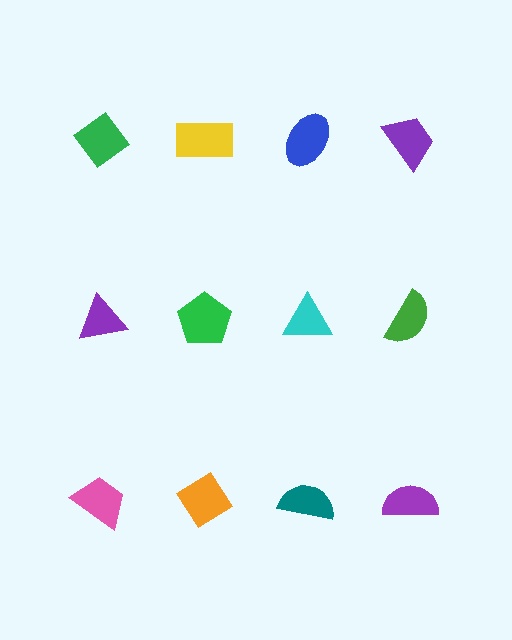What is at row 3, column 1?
A pink trapezoid.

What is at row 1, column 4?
A purple trapezoid.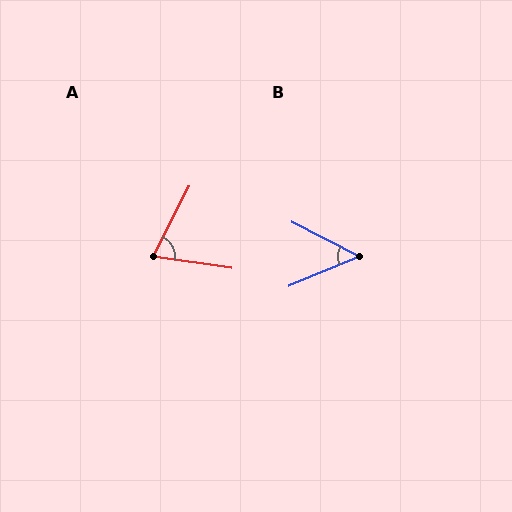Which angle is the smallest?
B, at approximately 50 degrees.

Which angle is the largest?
A, at approximately 72 degrees.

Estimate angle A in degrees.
Approximately 72 degrees.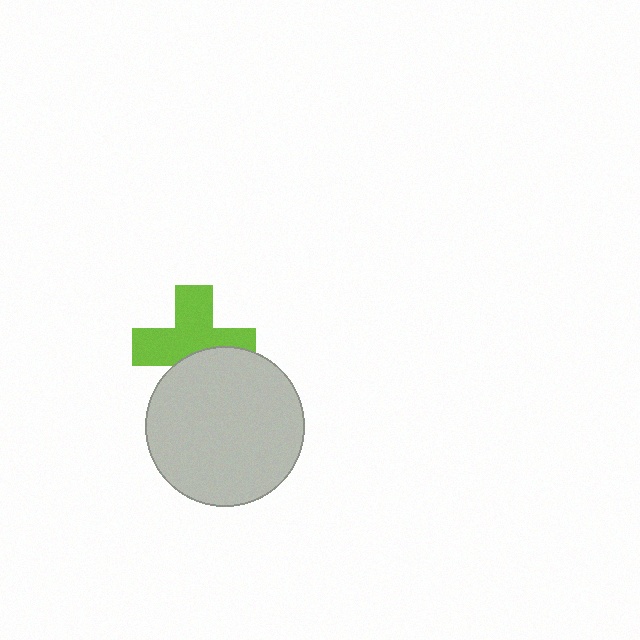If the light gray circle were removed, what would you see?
You would see the complete lime cross.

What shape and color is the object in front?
The object in front is a light gray circle.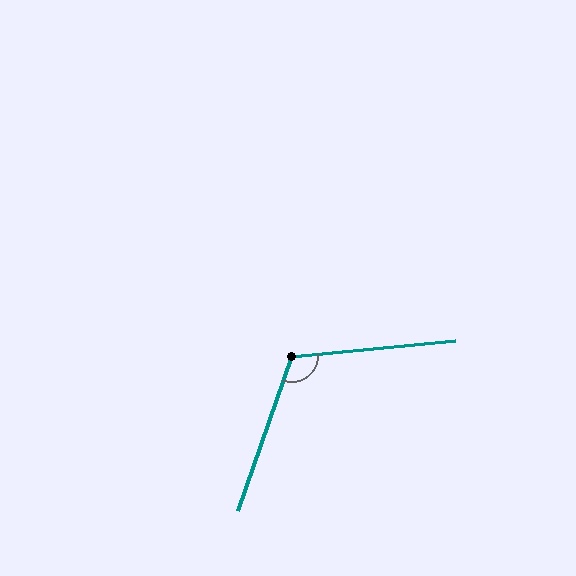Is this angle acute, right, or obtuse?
It is obtuse.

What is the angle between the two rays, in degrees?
Approximately 114 degrees.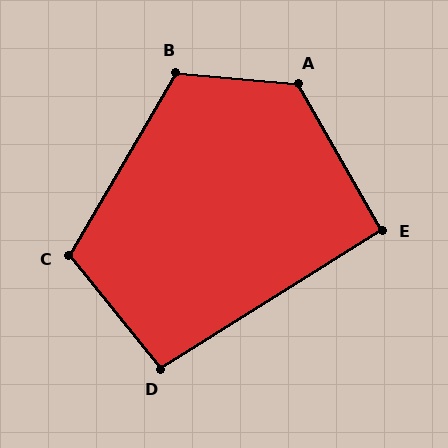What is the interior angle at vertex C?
Approximately 111 degrees (obtuse).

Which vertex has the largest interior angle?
A, at approximately 125 degrees.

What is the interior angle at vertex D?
Approximately 97 degrees (obtuse).